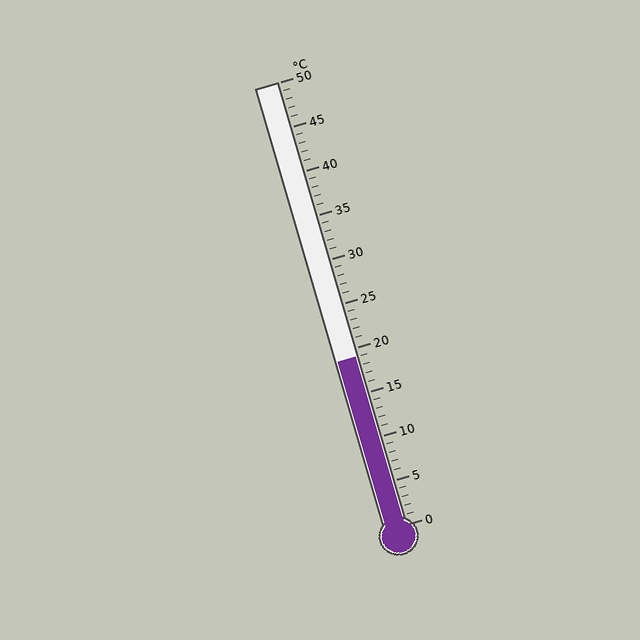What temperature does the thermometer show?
The thermometer shows approximately 19°C.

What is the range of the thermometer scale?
The thermometer scale ranges from 0°C to 50°C.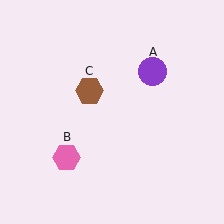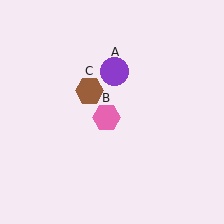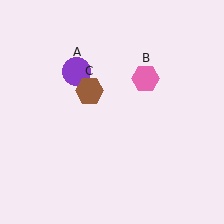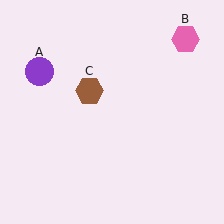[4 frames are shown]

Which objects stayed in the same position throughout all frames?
Brown hexagon (object C) remained stationary.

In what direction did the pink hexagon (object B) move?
The pink hexagon (object B) moved up and to the right.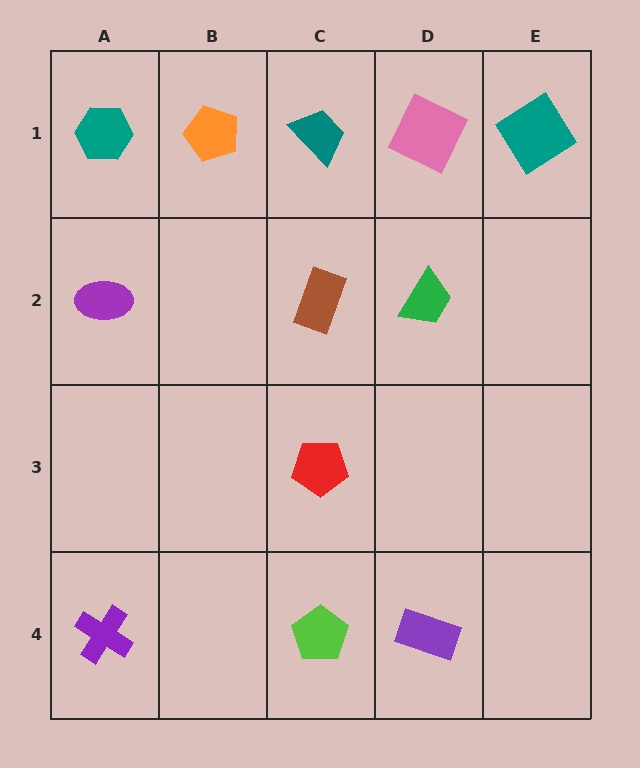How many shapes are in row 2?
3 shapes.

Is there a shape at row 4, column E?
No, that cell is empty.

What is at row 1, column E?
A teal diamond.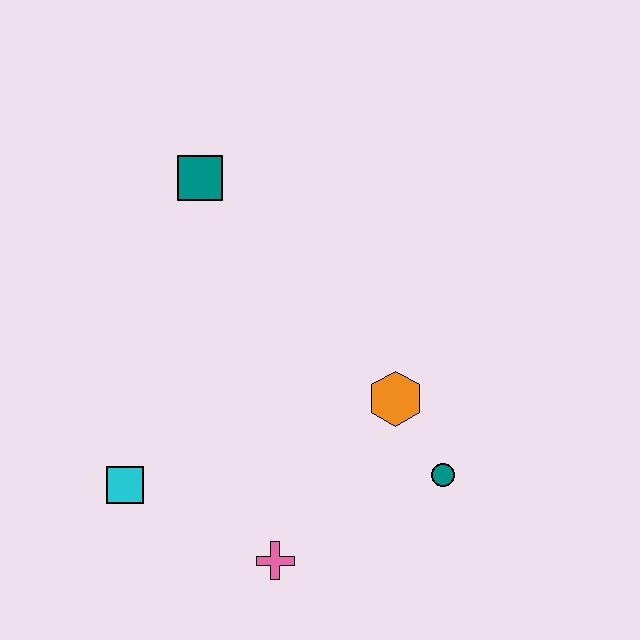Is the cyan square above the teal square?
No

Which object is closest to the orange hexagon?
The teal circle is closest to the orange hexagon.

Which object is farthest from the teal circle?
The teal square is farthest from the teal circle.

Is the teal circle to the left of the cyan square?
No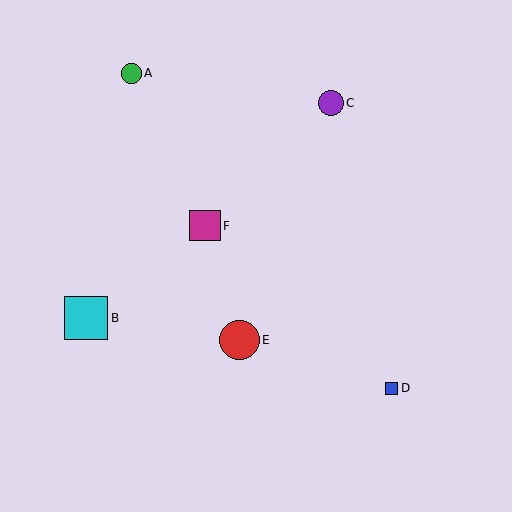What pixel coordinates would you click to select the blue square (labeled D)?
Click at (392, 388) to select the blue square D.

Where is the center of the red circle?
The center of the red circle is at (240, 340).